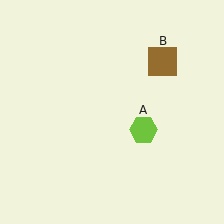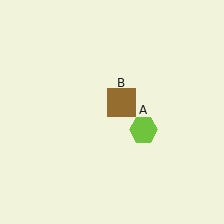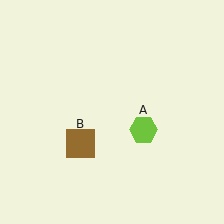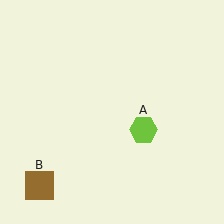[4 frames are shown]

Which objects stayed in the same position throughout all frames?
Lime hexagon (object A) remained stationary.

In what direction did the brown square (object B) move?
The brown square (object B) moved down and to the left.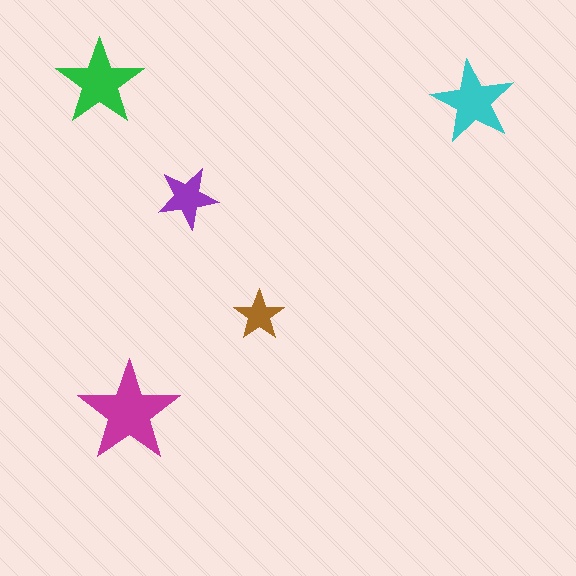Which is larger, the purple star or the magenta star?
The magenta one.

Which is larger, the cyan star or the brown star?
The cyan one.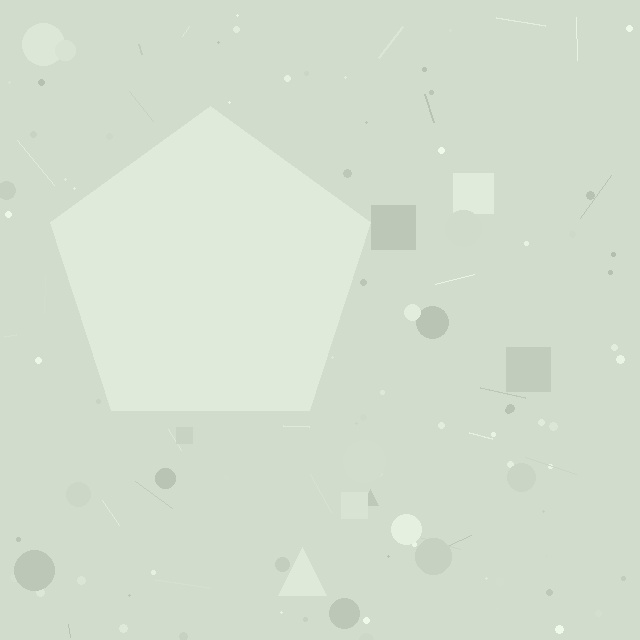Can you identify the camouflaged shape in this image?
The camouflaged shape is a pentagon.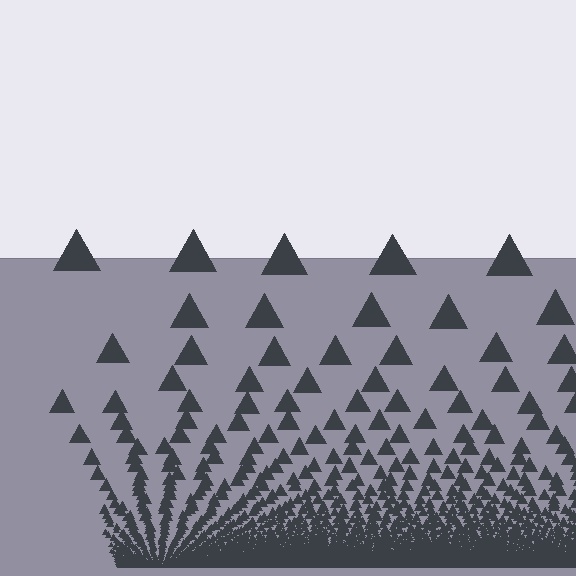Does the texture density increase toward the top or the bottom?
Density increases toward the bottom.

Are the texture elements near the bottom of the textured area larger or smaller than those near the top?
Smaller. The gradient is inverted — elements near the bottom are smaller and denser.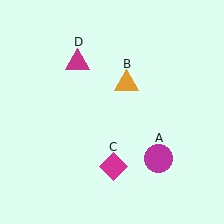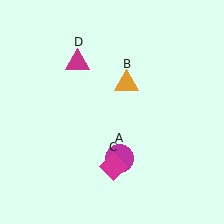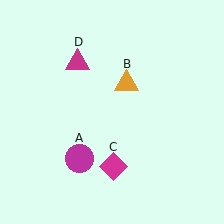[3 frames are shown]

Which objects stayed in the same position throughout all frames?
Orange triangle (object B) and magenta diamond (object C) and magenta triangle (object D) remained stationary.